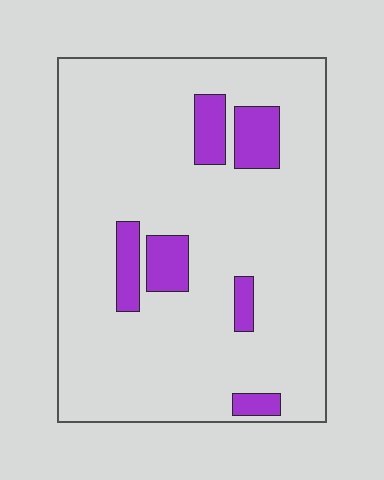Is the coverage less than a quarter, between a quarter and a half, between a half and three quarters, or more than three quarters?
Less than a quarter.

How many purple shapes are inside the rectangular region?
6.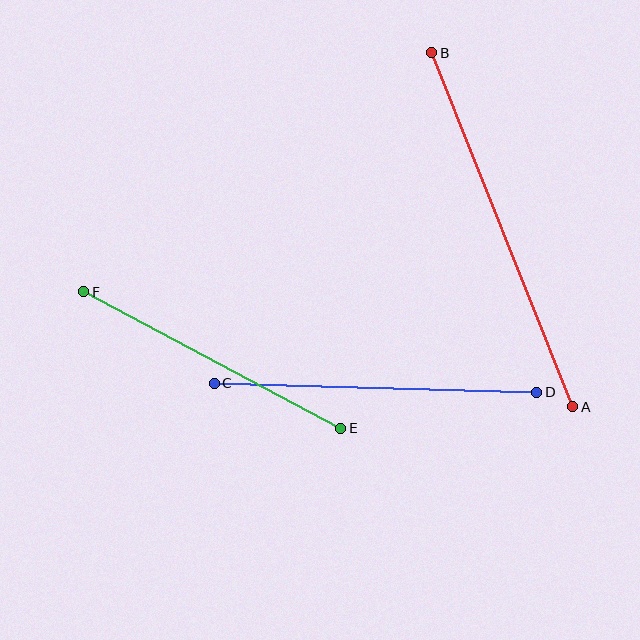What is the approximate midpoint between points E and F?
The midpoint is at approximately (212, 360) pixels.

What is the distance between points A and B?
The distance is approximately 381 pixels.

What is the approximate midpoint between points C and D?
The midpoint is at approximately (376, 388) pixels.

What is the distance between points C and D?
The distance is approximately 323 pixels.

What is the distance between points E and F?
The distance is approximately 291 pixels.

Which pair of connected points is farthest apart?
Points A and B are farthest apart.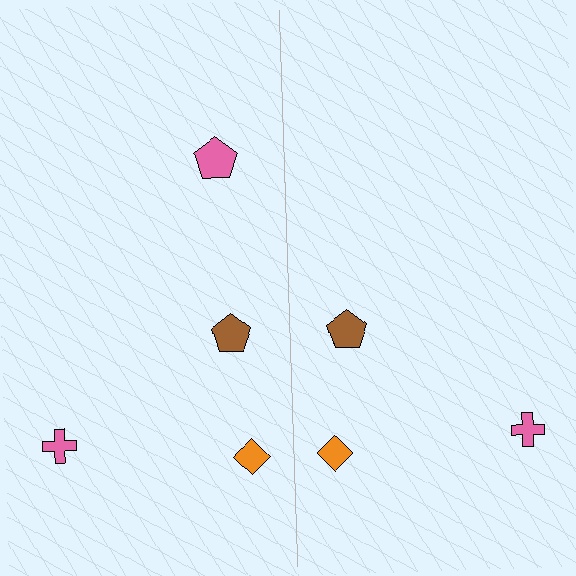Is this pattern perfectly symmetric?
No, the pattern is not perfectly symmetric. A pink pentagon is missing from the right side.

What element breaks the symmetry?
A pink pentagon is missing from the right side.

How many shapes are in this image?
There are 7 shapes in this image.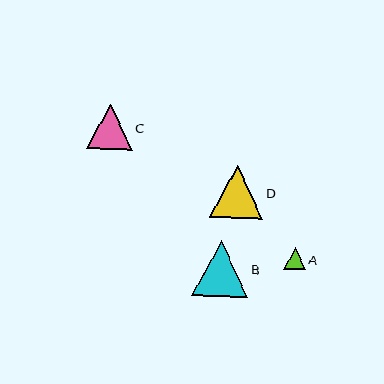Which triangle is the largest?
Triangle B is the largest with a size of approximately 56 pixels.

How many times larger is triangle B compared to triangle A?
Triangle B is approximately 2.6 times the size of triangle A.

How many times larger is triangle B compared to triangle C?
Triangle B is approximately 1.2 times the size of triangle C.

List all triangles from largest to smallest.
From largest to smallest: B, D, C, A.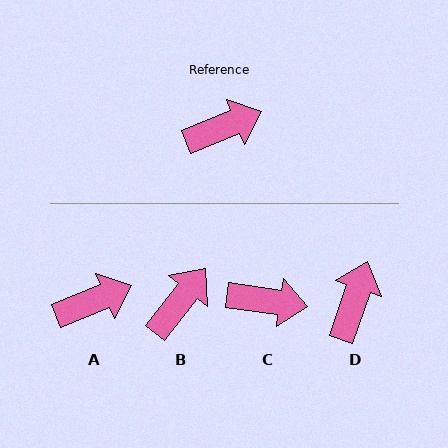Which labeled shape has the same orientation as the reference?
A.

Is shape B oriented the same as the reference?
No, it is off by about 30 degrees.